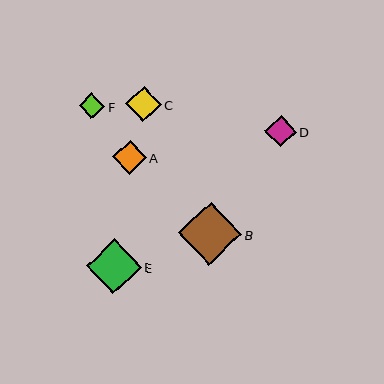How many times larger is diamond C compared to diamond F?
Diamond C is approximately 1.4 times the size of diamond F.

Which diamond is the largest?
Diamond B is the largest with a size of approximately 63 pixels.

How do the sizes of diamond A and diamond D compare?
Diamond A and diamond D are approximately the same size.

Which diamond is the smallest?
Diamond F is the smallest with a size of approximately 26 pixels.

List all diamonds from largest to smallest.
From largest to smallest: B, E, C, A, D, F.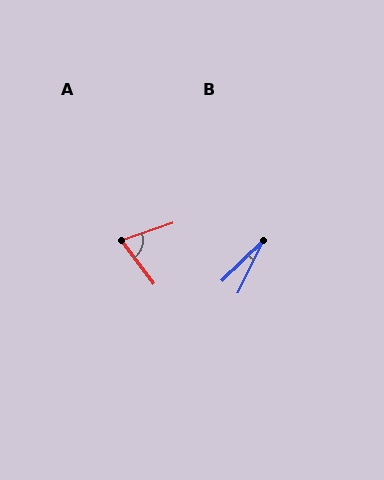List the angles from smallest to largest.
B (21°), A (72°).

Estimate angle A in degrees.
Approximately 72 degrees.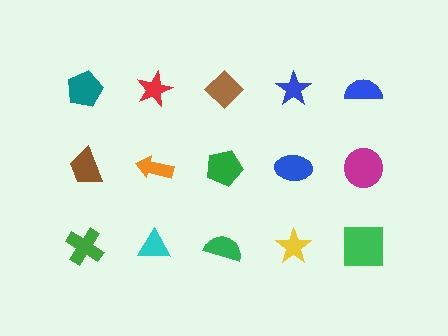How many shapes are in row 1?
5 shapes.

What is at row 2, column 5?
A magenta circle.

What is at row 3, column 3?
A green semicircle.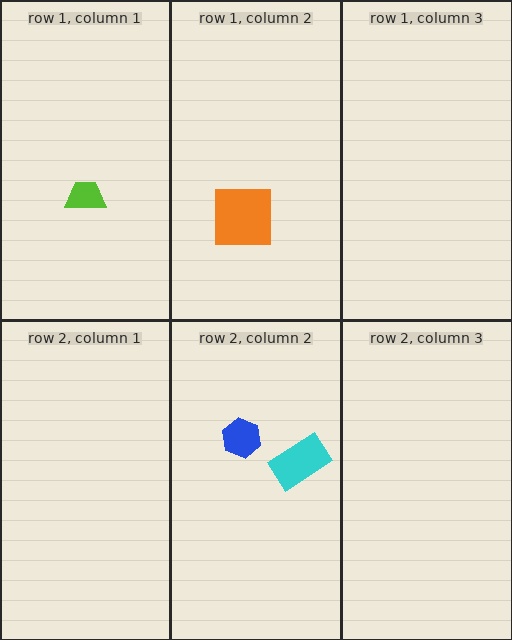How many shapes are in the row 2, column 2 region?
2.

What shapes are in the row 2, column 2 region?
The blue hexagon, the cyan rectangle.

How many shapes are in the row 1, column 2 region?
1.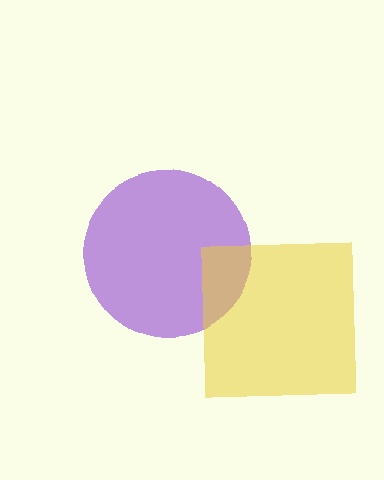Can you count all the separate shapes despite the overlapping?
Yes, there are 2 separate shapes.